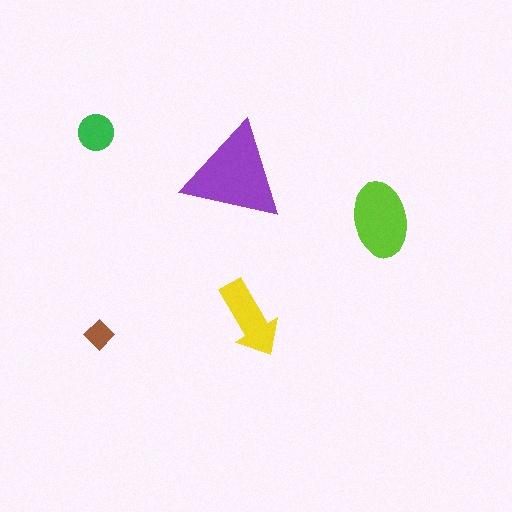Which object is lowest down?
The brown diamond is bottommost.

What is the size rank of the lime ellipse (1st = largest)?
2nd.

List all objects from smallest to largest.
The brown diamond, the green circle, the yellow arrow, the lime ellipse, the purple triangle.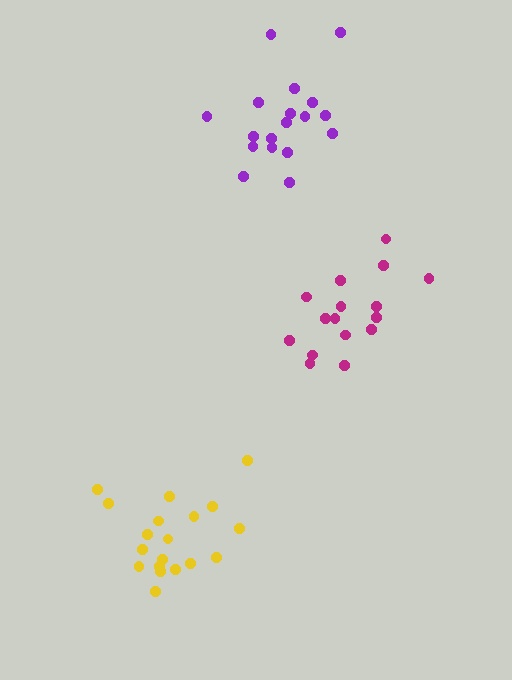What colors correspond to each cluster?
The clusters are colored: magenta, yellow, purple.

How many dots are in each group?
Group 1: 16 dots, Group 2: 19 dots, Group 3: 18 dots (53 total).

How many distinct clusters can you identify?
There are 3 distinct clusters.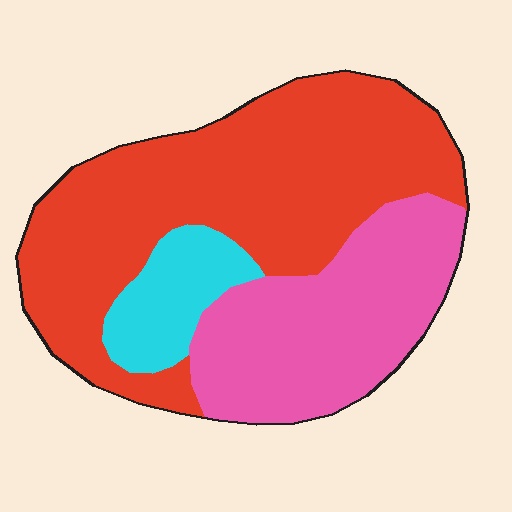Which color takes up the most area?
Red, at roughly 55%.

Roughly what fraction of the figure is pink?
Pink covers roughly 30% of the figure.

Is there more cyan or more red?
Red.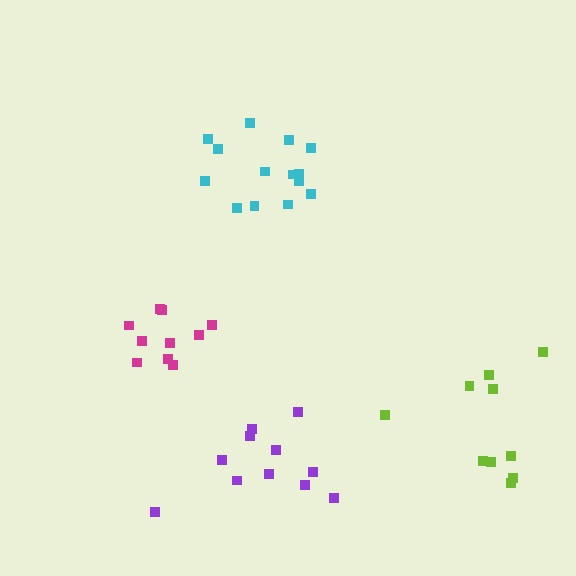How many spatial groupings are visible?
There are 4 spatial groupings.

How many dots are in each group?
Group 1: 10 dots, Group 2: 11 dots, Group 3: 14 dots, Group 4: 10 dots (45 total).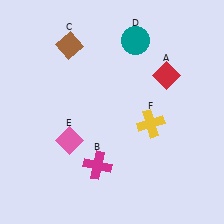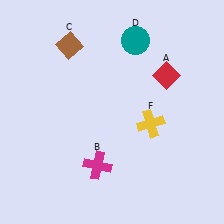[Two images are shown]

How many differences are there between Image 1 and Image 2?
There is 1 difference between the two images.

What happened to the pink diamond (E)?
The pink diamond (E) was removed in Image 2. It was in the bottom-left area of Image 1.